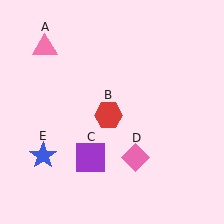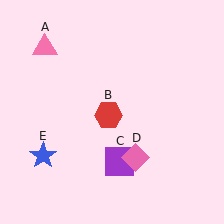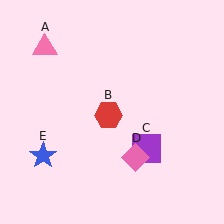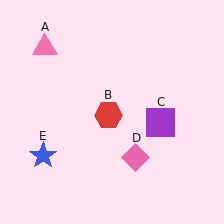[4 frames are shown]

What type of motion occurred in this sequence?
The purple square (object C) rotated counterclockwise around the center of the scene.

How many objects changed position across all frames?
1 object changed position: purple square (object C).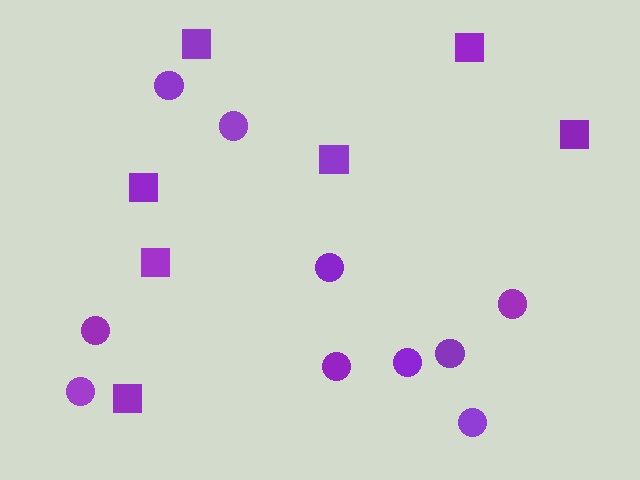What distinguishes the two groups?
There are 2 groups: one group of circles (10) and one group of squares (7).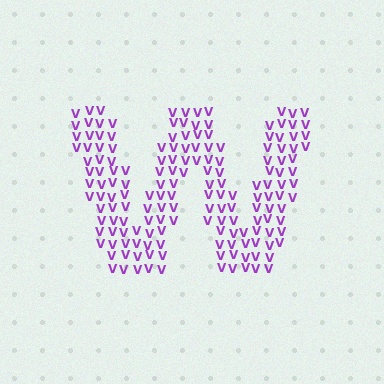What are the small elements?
The small elements are letter V's.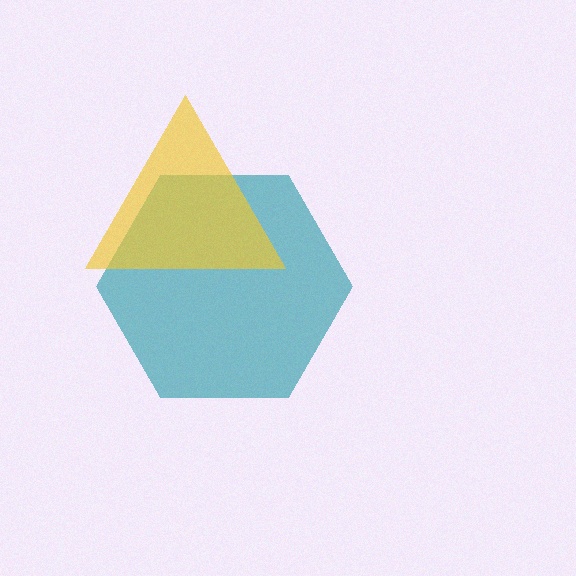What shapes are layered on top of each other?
The layered shapes are: a teal hexagon, a yellow triangle.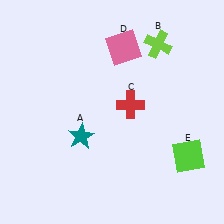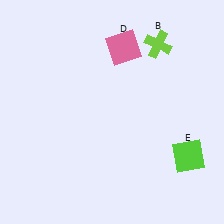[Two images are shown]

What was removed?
The red cross (C), the teal star (A) were removed in Image 2.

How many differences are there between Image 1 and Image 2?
There are 2 differences between the two images.